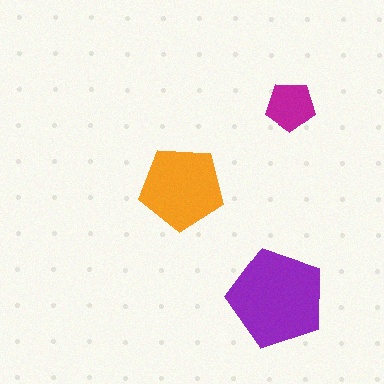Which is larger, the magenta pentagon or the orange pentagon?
The orange one.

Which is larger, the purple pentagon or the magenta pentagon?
The purple one.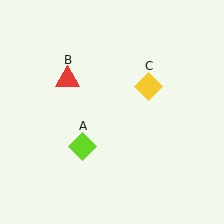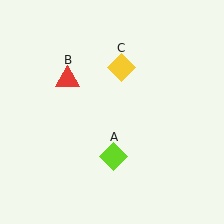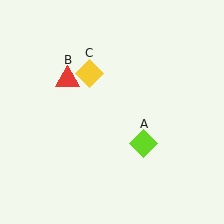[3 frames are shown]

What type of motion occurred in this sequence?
The lime diamond (object A), yellow diamond (object C) rotated counterclockwise around the center of the scene.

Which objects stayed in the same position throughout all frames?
Red triangle (object B) remained stationary.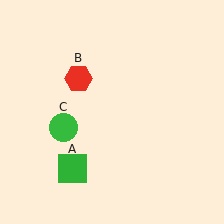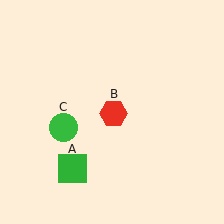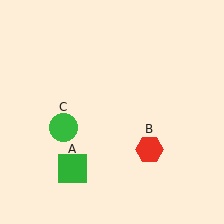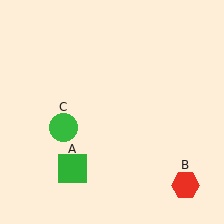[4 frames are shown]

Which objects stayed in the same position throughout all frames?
Green square (object A) and green circle (object C) remained stationary.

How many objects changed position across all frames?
1 object changed position: red hexagon (object B).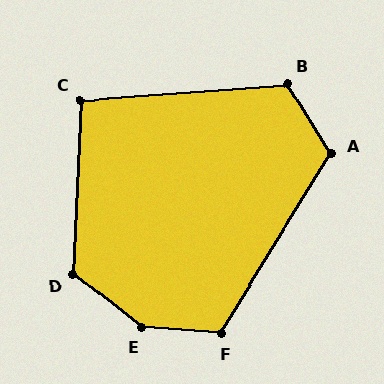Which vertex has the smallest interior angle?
C, at approximately 97 degrees.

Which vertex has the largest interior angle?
E, at approximately 146 degrees.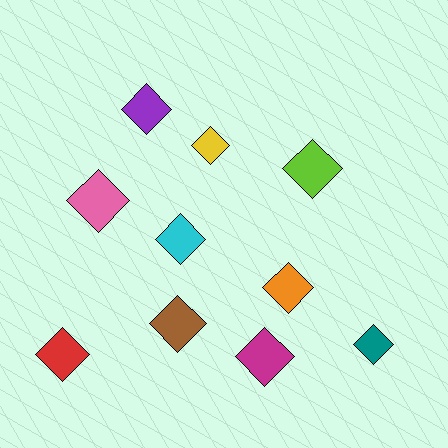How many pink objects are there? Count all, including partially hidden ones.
There is 1 pink object.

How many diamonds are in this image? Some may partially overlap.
There are 10 diamonds.